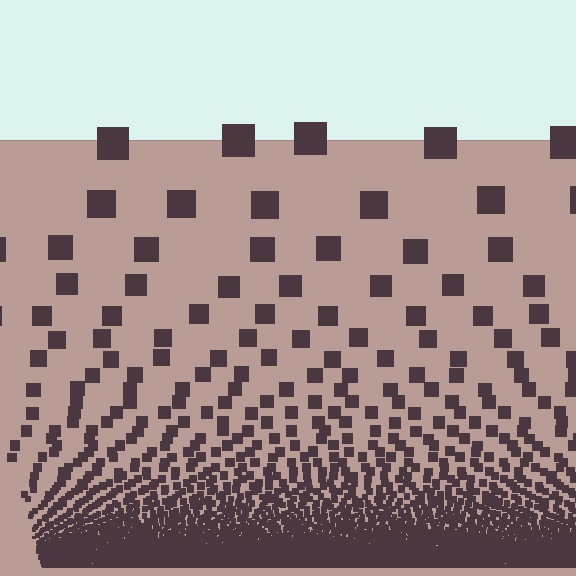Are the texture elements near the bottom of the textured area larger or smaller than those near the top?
Smaller. The gradient is inverted — elements near the bottom are smaller and denser.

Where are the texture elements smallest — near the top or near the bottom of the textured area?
Near the bottom.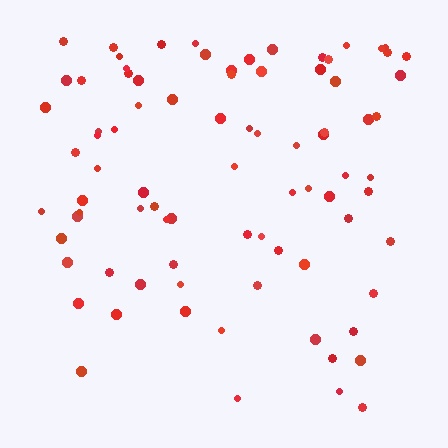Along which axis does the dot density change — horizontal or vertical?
Vertical.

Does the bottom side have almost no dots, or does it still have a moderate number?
Still a moderate number, just noticeably fewer than the top.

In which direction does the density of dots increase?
From bottom to top, with the top side densest.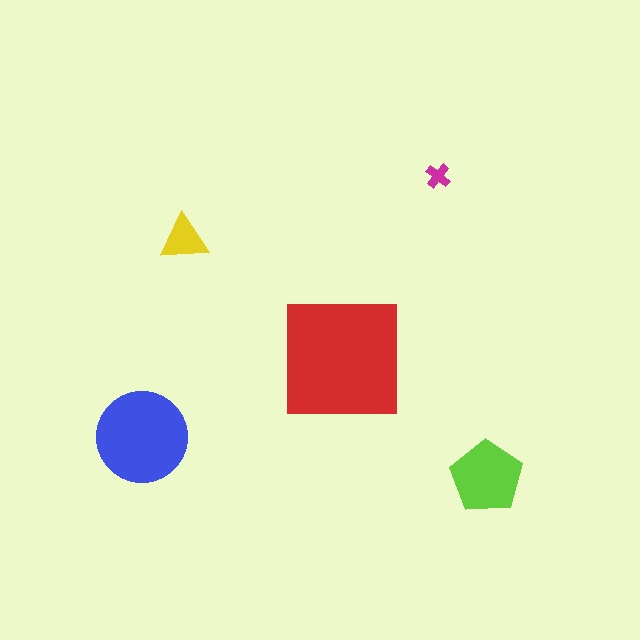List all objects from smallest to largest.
The magenta cross, the yellow triangle, the lime pentagon, the blue circle, the red square.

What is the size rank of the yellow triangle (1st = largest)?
4th.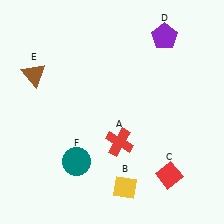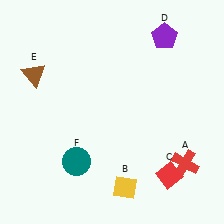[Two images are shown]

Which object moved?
The red cross (A) moved right.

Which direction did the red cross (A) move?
The red cross (A) moved right.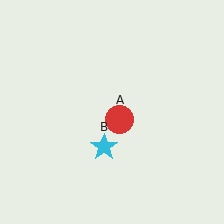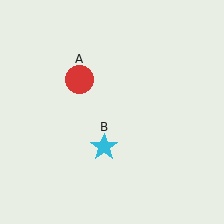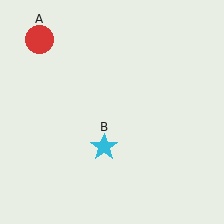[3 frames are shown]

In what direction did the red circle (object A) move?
The red circle (object A) moved up and to the left.